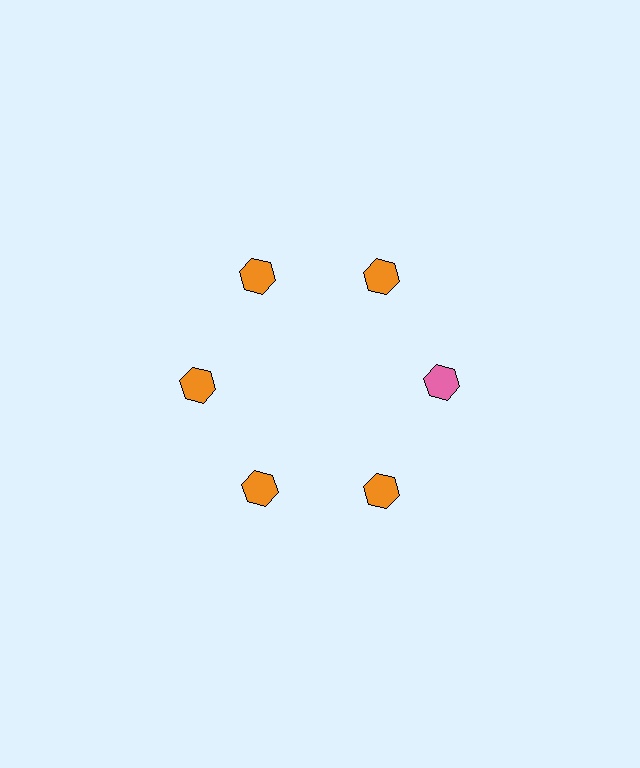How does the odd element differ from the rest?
It has a different color: pink instead of orange.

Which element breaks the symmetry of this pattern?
The pink hexagon at roughly the 3 o'clock position breaks the symmetry. All other shapes are orange hexagons.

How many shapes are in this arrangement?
There are 6 shapes arranged in a ring pattern.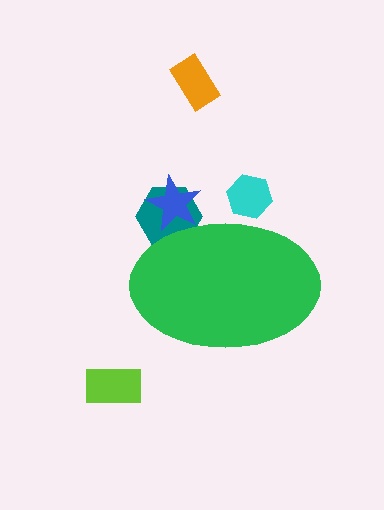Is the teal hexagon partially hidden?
Yes, the teal hexagon is partially hidden behind the green ellipse.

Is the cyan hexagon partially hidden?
Yes, the cyan hexagon is partially hidden behind the green ellipse.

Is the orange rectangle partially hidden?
No, the orange rectangle is fully visible.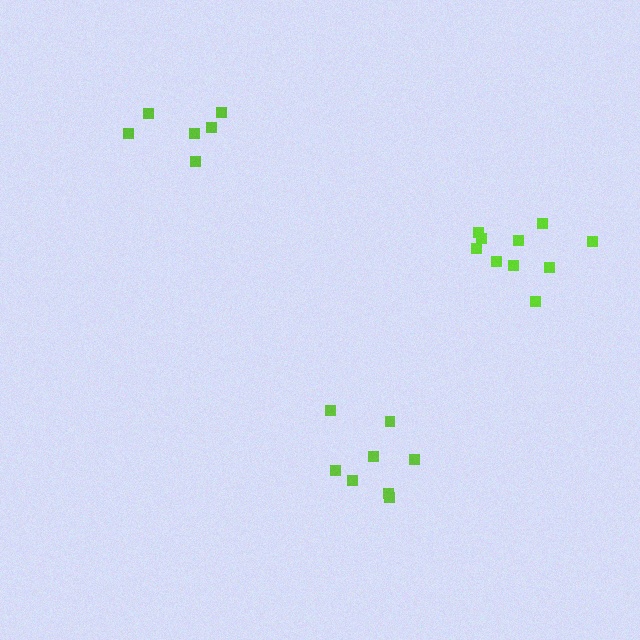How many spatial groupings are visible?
There are 3 spatial groupings.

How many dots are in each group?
Group 1: 6 dots, Group 2: 8 dots, Group 3: 10 dots (24 total).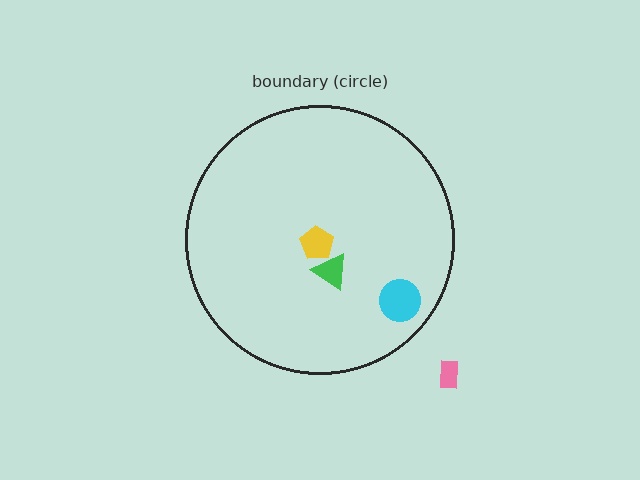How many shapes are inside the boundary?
3 inside, 1 outside.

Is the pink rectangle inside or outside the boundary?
Outside.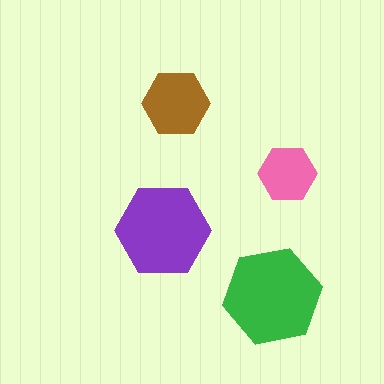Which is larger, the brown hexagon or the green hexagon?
The green one.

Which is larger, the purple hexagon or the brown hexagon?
The purple one.